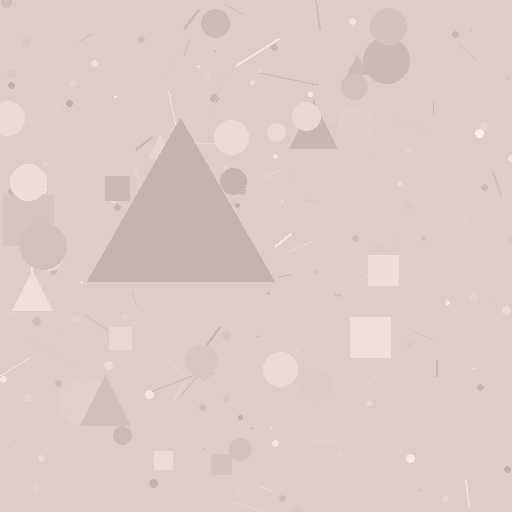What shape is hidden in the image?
A triangle is hidden in the image.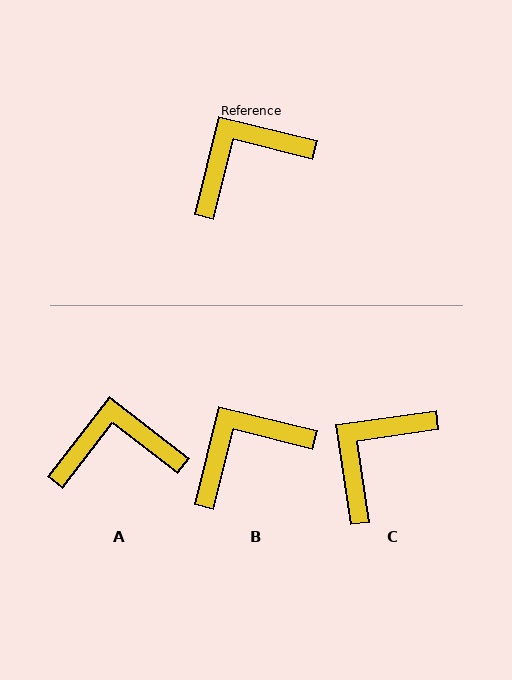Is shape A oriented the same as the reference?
No, it is off by about 24 degrees.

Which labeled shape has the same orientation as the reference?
B.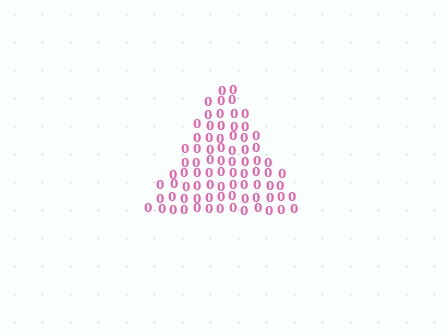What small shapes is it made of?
It is made of small digit 0's.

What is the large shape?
The large shape is a triangle.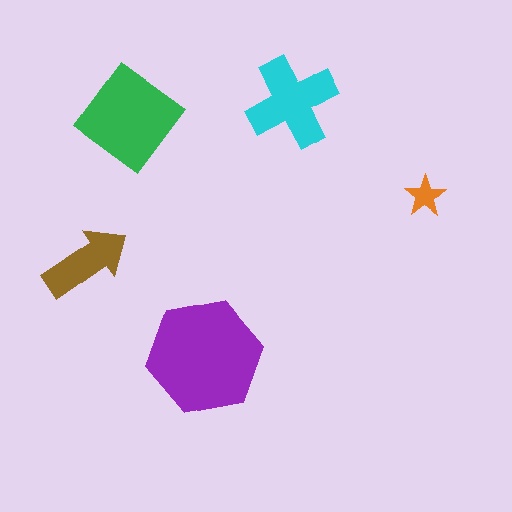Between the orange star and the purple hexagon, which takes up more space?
The purple hexagon.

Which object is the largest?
The purple hexagon.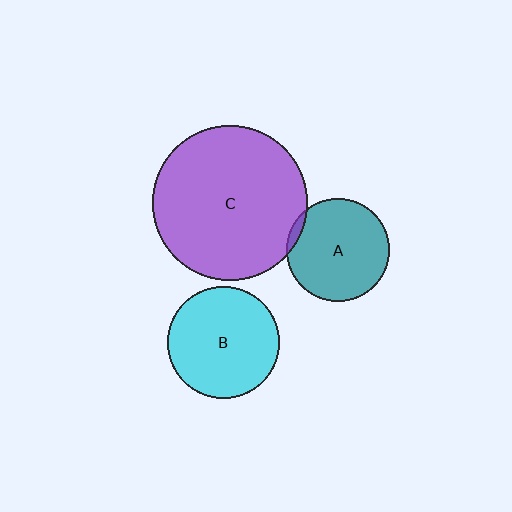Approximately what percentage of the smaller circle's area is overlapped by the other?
Approximately 5%.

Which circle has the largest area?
Circle C (purple).